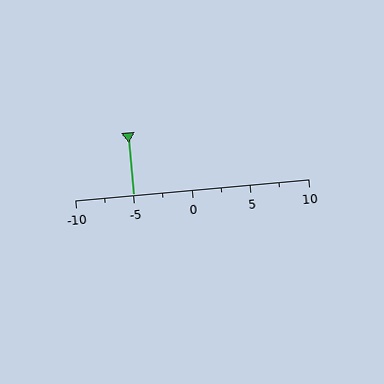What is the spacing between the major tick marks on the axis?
The major ticks are spaced 5 apart.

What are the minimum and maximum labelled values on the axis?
The axis runs from -10 to 10.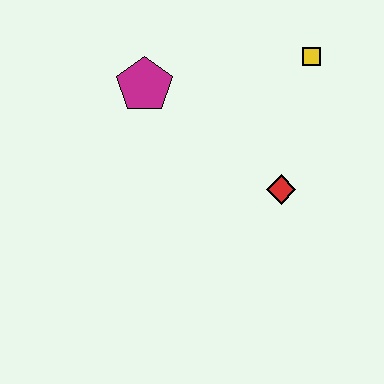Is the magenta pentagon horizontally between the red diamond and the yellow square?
No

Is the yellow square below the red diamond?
No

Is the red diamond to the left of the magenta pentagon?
No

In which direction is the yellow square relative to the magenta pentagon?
The yellow square is to the right of the magenta pentagon.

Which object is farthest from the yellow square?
The magenta pentagon is farthest from the yellow square.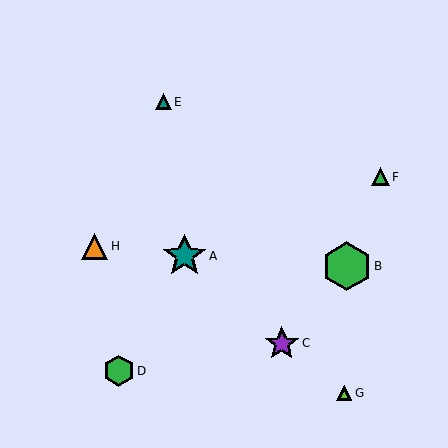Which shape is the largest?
The green hexagon (labeled B) is the largest.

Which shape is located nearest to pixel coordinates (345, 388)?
The lime triangle (labeled G) at (344, 393) is nearest to that location.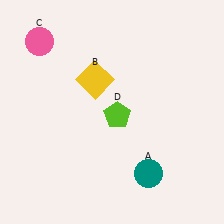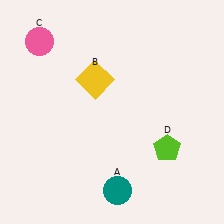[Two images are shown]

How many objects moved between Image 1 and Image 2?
2 objects moved between the two images.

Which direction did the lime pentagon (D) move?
The lime pentagon (D) moved right.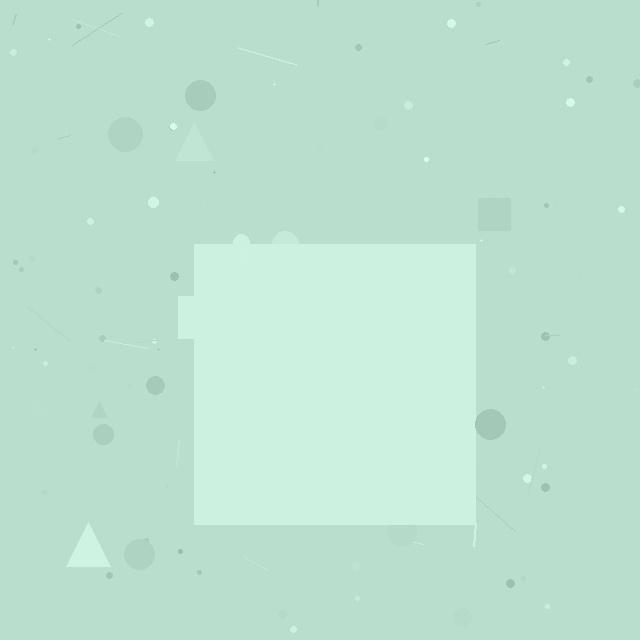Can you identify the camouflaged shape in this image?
The camouflaged shape is a square.